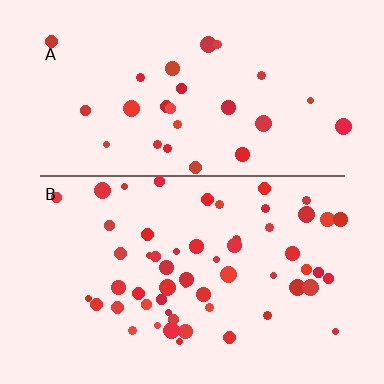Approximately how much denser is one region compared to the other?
Approximately 2.1× — region B over region A.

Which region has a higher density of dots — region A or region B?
B (the bottom).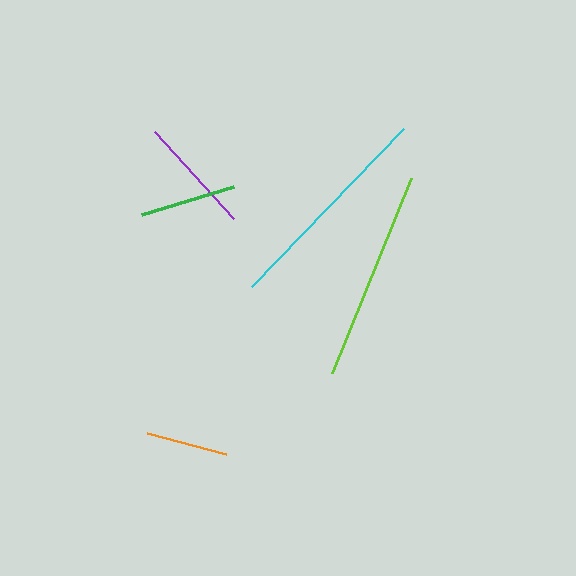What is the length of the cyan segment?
The cyan segment is approximately 220 pixels long.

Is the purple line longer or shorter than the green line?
The purple line is longer than the green line.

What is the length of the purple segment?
The purple segment is approximately 117 pixels long.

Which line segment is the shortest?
The orange line is the shortest at approximately 82 pixels.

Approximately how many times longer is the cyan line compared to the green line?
The cyan line is approximately 2.3 times the length of the green line.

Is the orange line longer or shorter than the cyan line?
The cyan line is longer than the orange line.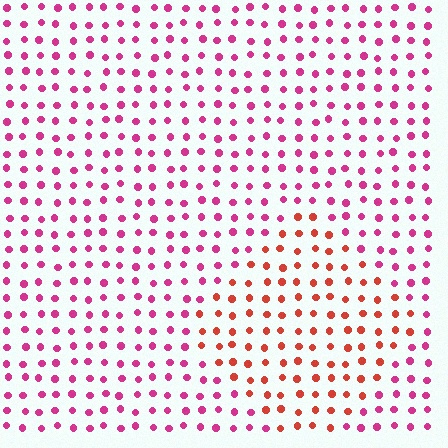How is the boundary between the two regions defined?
The boundary is defined purely by a slight shift in hue (about 39 degrees). Spacing, size, and orientation are identical on both sides.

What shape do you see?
I see a diamond.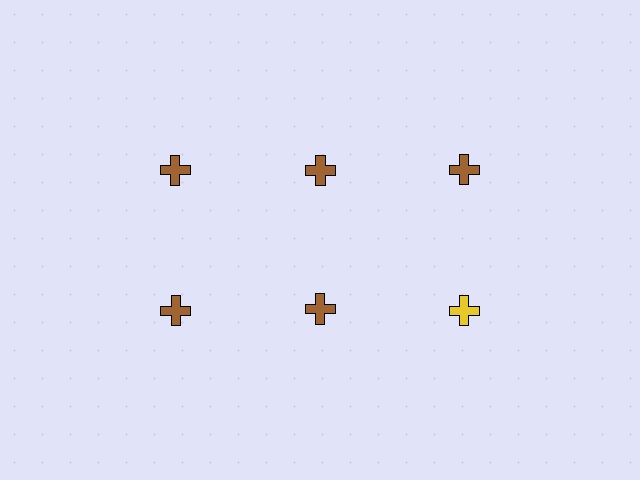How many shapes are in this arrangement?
There are 6 shapes arranged in a grid pattern.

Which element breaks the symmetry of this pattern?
The yellow cross in the second row, center column breaks the symmetry. All other shapes are brown crosses.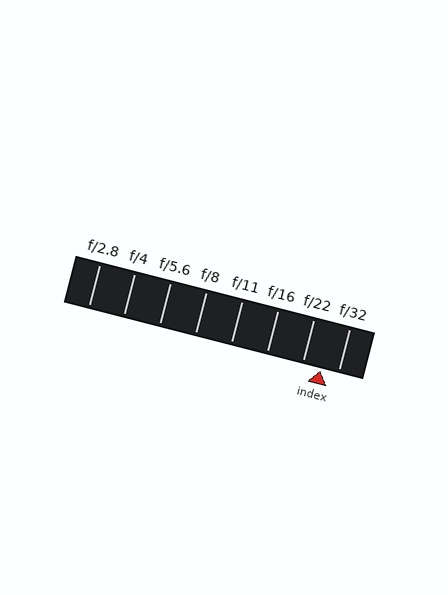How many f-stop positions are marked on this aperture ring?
There are 8 f-stop positions marked.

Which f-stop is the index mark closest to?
The index mark is closest to f/32.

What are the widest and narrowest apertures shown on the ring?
The widest aperture shown is f/2.8 and the narrowest is f/32.